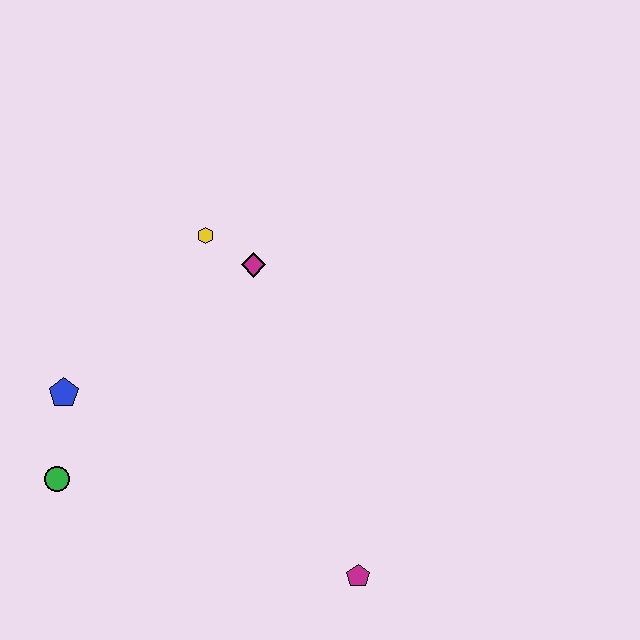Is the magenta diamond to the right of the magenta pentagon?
No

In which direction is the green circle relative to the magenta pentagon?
The green circle is to the left of the magenta pentagon.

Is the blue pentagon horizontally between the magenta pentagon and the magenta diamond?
No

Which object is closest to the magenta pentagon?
The green circle is closest to the magenta pentagon.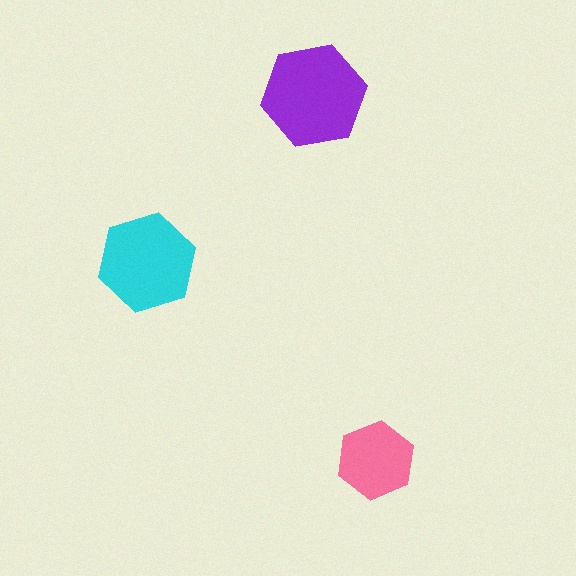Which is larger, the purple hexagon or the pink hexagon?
The purple one.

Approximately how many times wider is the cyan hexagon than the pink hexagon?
About 1.5 times wider.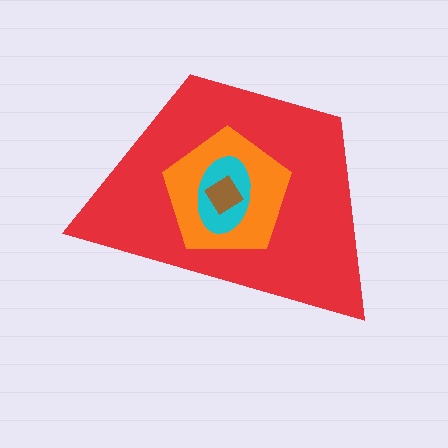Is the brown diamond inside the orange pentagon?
Yes.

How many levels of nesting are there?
4.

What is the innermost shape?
The brown diamond.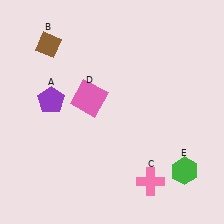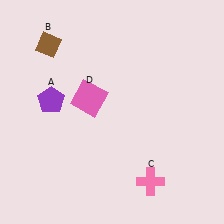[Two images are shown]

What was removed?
The green hexagon (E) was removed in Image 2.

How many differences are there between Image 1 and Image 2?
There is 1 difference between the two images.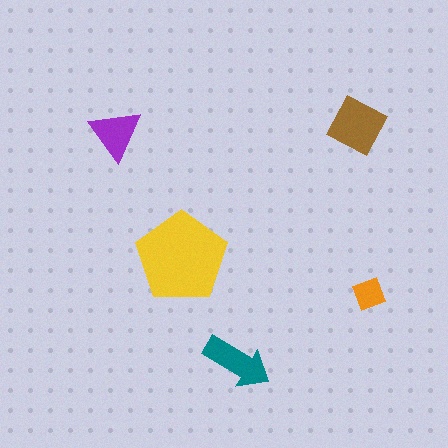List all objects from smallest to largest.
The orange diamond, the purple triangle, the teal arrow, the brown square, the yellow pentagon.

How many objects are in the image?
There are 5 objects in the image.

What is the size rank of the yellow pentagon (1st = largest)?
1st.